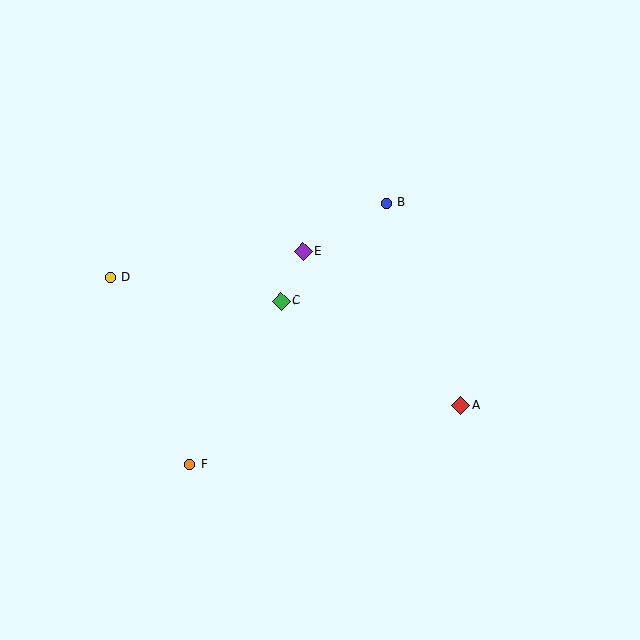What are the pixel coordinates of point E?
Point E is at (303, 252).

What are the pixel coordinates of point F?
Point F is at (190, 464).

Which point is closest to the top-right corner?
Point B is closest to the top-right corner.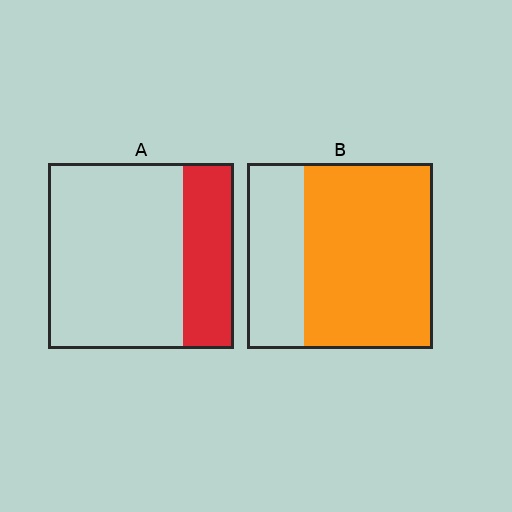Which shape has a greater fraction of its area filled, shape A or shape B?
Shape B.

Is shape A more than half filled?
No.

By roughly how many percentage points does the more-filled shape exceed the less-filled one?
By roughly 40 percentage points (B over A).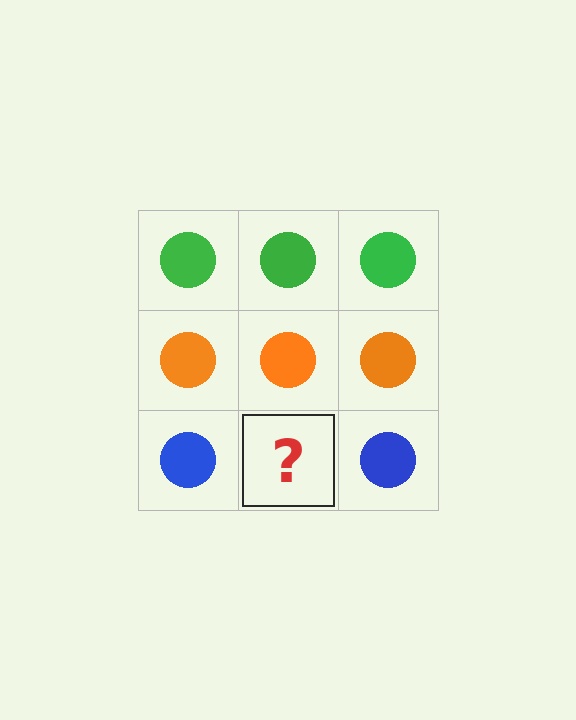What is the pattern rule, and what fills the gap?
The rule is that each row has a consistent color. The gap should be filled with a blue circle.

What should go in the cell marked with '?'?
The missing cell should contain a blue circle.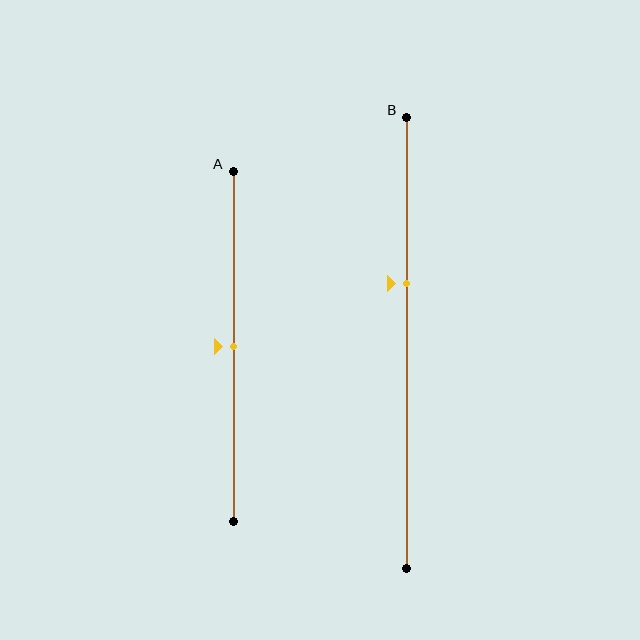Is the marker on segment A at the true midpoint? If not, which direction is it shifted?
Yes, the marker on segment A is at the true midpoint.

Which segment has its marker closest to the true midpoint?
Segment A has its marker closest to the true midpoint.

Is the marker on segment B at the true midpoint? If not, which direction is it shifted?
No, the marker on segment B is shifted upward by about 13% of the segment length.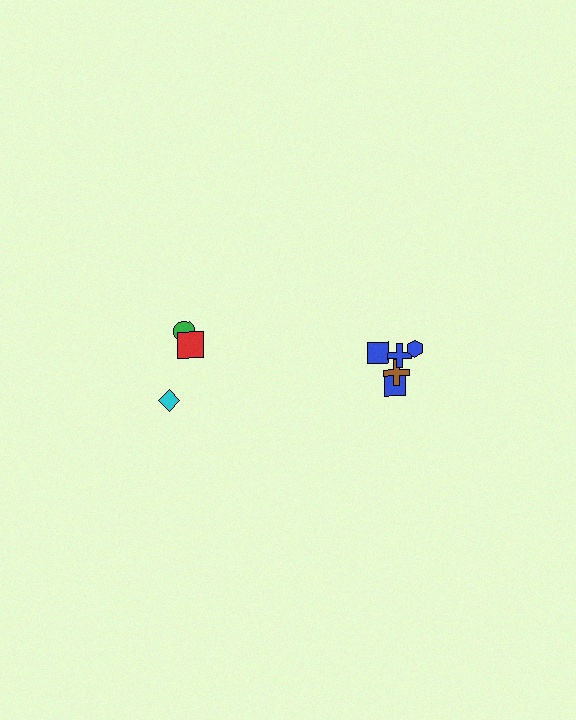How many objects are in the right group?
There are 5 objects.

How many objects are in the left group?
There are 3 objects.